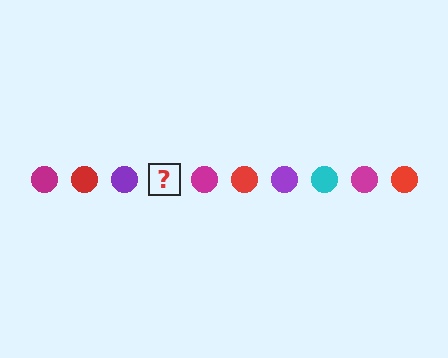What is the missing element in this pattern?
The missing element is a cyan circle.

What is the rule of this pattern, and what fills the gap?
The rule is that the pattern cycles through magenta, red, purple, cyan circles. The gap should be filled with a cyan circle.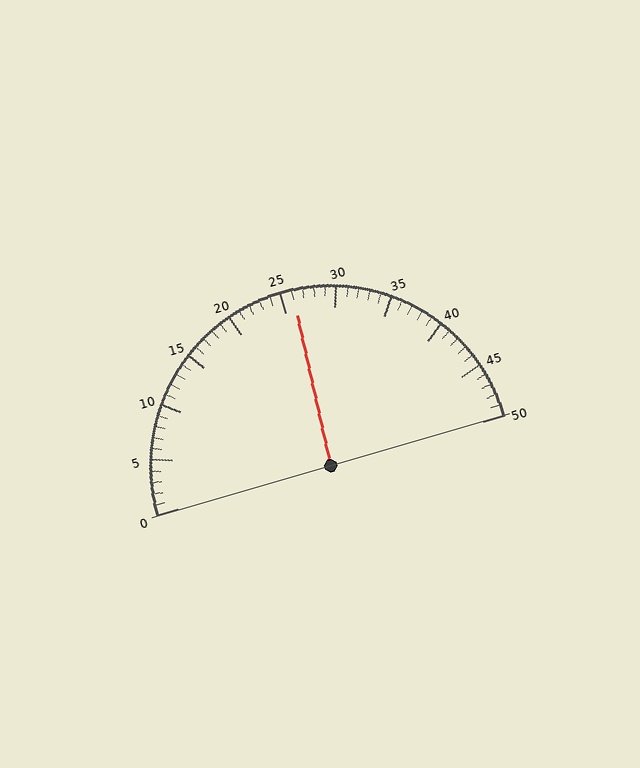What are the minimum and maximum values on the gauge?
The gauge ranges from 0 to 50.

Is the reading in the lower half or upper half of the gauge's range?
The reading is in the upper half of the range (0 to 50).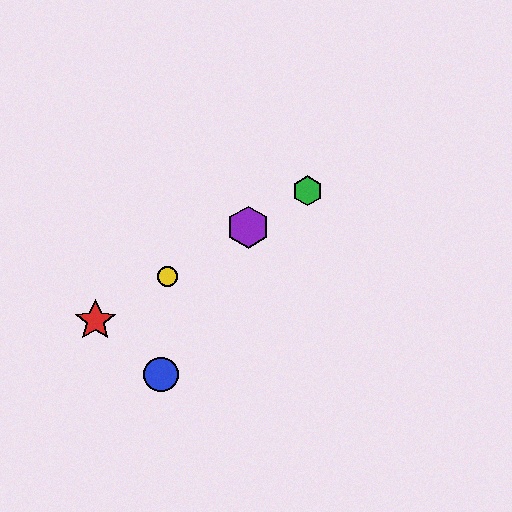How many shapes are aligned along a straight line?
4 shapes (the red star, the green hexagon, the yellow circle, the purple hexagon) are aligned along a straight line.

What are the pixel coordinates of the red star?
The red star is at (95, 321).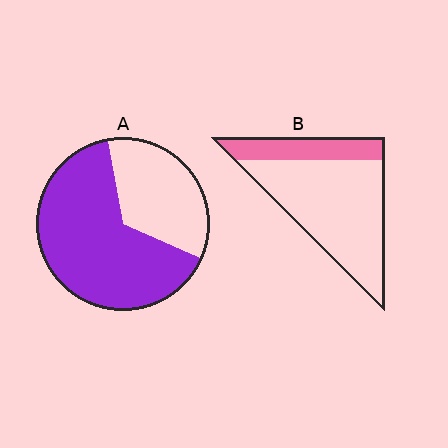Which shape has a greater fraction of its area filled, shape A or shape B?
Shape A.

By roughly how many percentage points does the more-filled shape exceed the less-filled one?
By roughly 40 percentage points (A over B).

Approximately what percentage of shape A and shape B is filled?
A is approximately 65% and B is approximately 25%.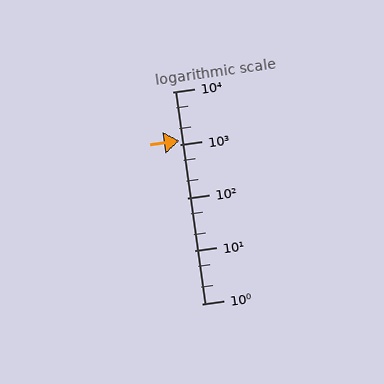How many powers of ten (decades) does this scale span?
The scale spans 4 decades, from 1 to 10000.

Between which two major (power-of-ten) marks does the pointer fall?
The pointer is between 1000 and 10000.